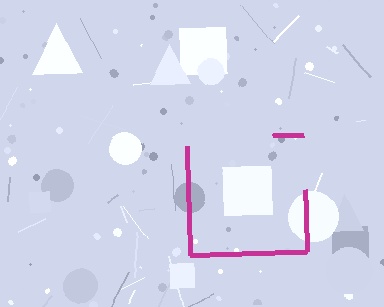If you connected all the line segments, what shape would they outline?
They would outline a square.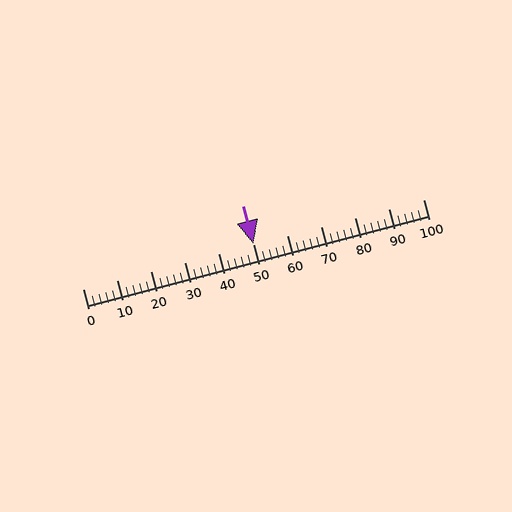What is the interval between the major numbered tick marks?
The major tick marks are spaced 10 units apart.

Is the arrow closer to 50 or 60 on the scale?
The arrow is closer to 50.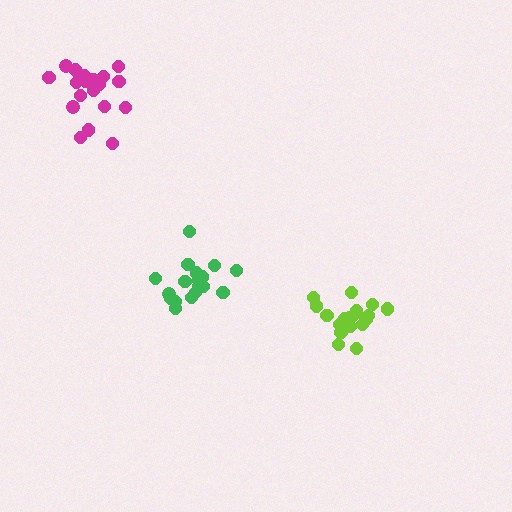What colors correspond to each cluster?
The clusters are colored: green, lime, magenta.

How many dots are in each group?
Group 1: 18 dots, Group 2: 18 dots, Group 3: 19 dots (55 total).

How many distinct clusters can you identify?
There are 3 distinct clusters.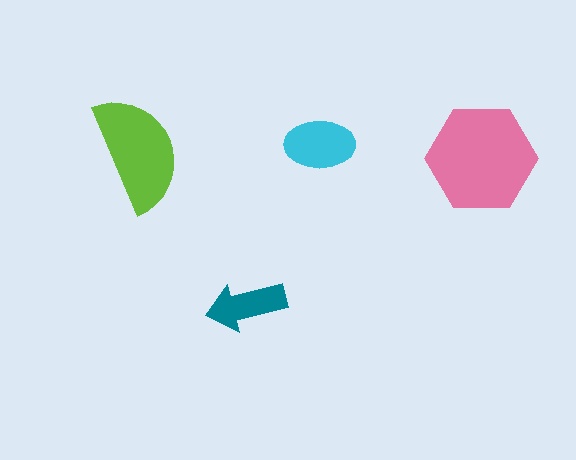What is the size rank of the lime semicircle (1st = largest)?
2nd.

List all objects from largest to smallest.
The pink hexagon, the lime semicircle, the cyan ellipse, the teal arrow.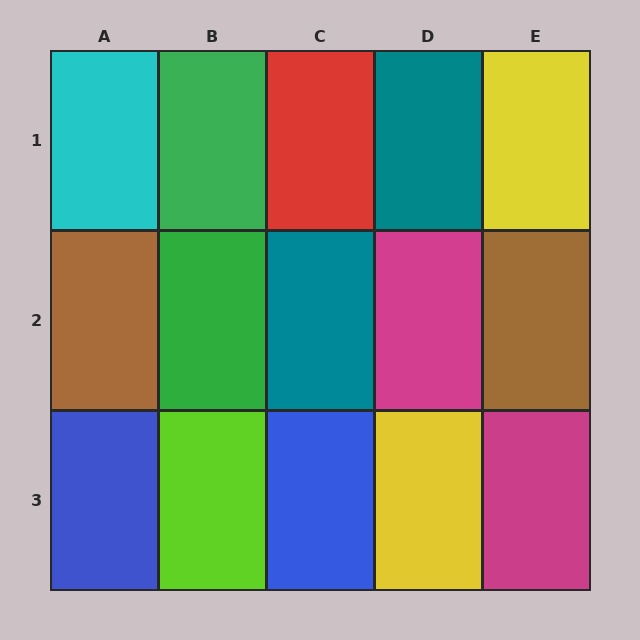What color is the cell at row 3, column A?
Blue.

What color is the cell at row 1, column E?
Yellow.